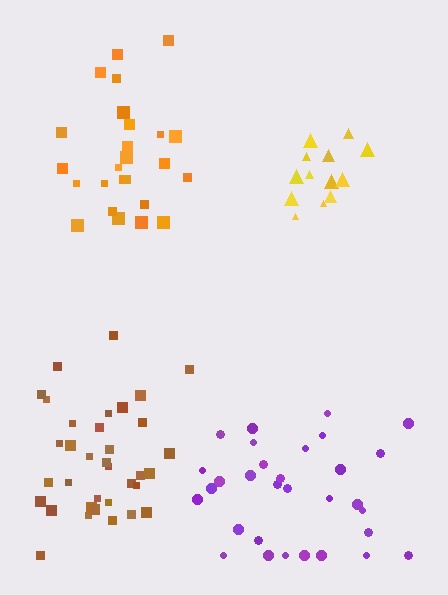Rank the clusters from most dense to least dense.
brown, yellow, orange, purple.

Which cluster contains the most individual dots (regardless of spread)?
Brown (35).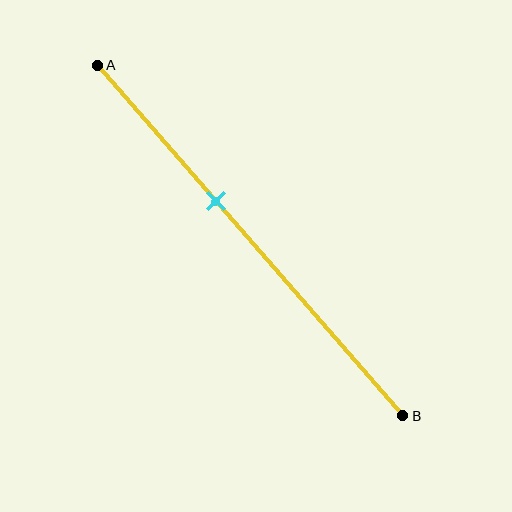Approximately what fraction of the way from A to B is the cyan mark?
The cyan mark is approximately 40% of the way from A to B.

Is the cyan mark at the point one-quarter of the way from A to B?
No, the mark is at about 40% from A, not at the 25% one-quarter point.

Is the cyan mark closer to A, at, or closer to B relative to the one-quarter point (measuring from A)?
The cyan mark is closer to point B than the one-quarter point of segment AB.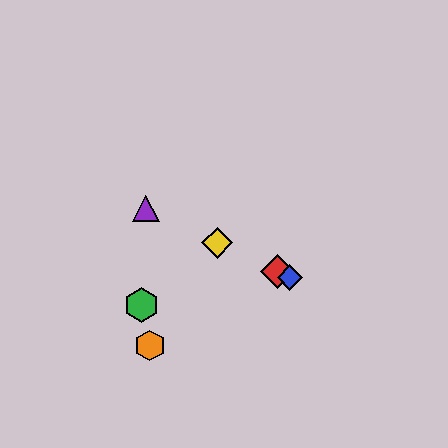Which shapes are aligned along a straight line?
The red diamond, the blue diamond, the yellow diamond, the purple triangle are aligned along a straight line.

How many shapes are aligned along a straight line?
4 shapes (the red diamond, the blue diamond, the yellow diamond, the purple triangle) are aligned along a straight line.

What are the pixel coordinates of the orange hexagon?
The orange hexagon is at (150, 346).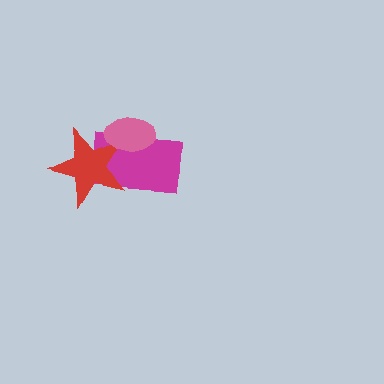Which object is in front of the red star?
The pink ellipse is in front of the red star.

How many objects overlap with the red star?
2 objects overlap with the red star.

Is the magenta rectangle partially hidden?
Yes, it is partially covered by another shape.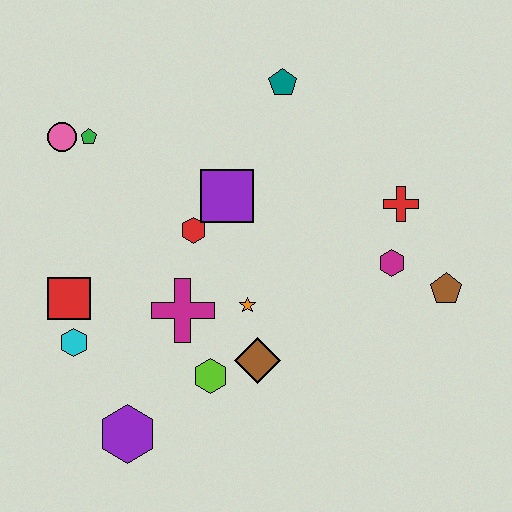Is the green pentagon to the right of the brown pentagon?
No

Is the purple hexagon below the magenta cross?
Yes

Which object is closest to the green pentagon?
The pink circle is closest to the green pentagon.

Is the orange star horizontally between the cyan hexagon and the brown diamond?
Yes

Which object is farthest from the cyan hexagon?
The brown pentagon is farthest from the cyan hexagon.